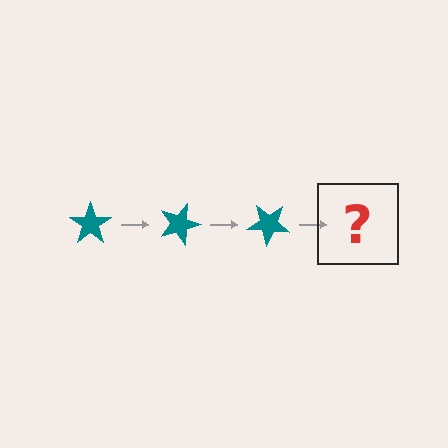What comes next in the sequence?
The next element should be a teal star rotated 60 degrees.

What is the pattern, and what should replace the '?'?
The pattern is that the star rotates 20 degrees each step. The '?' should be a teal star rotated 60 degrees.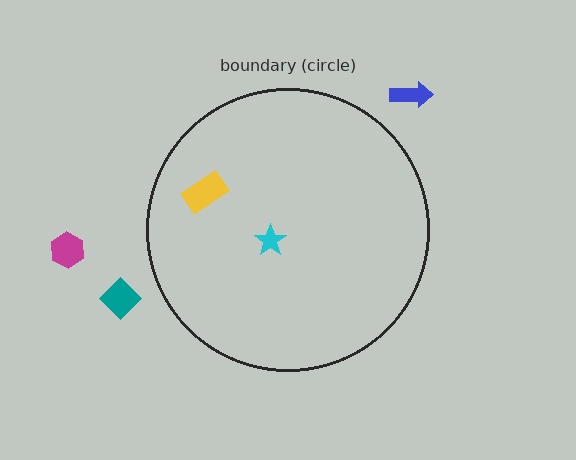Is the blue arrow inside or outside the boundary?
Outside.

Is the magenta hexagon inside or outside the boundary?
Outside.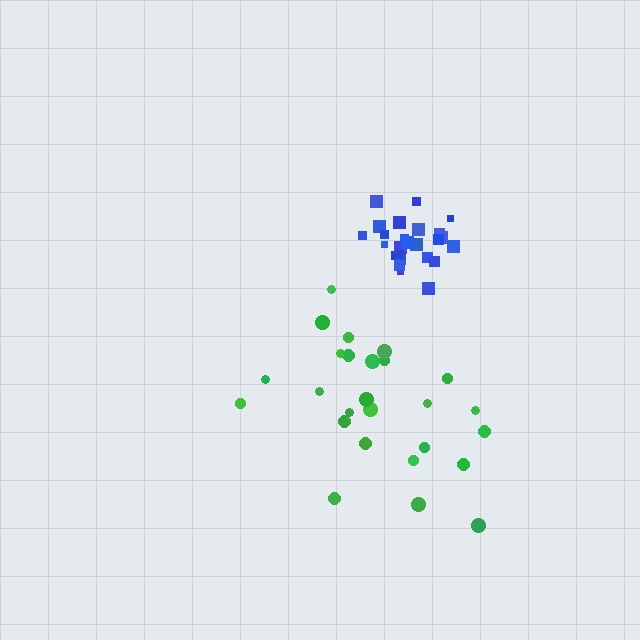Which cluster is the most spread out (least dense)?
Green.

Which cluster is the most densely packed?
Blue.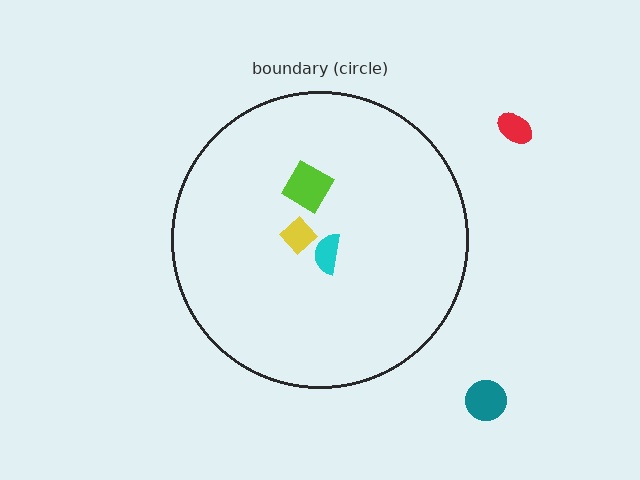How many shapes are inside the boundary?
3 inside, 2 outside.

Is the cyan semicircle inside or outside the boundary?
Inside.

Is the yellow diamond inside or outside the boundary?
Inside.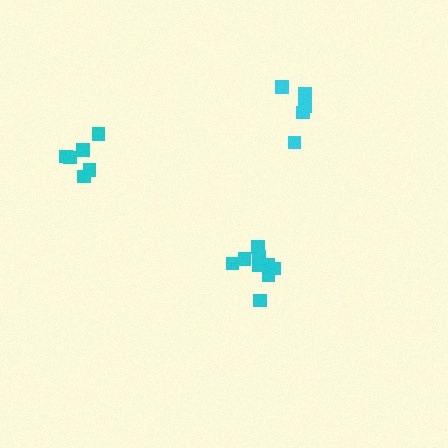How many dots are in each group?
Group 1: 6 dots, Group 2: 5 dots, Group 3: 9 dots (20 total).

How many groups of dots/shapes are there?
There are 3 groups.